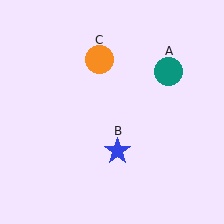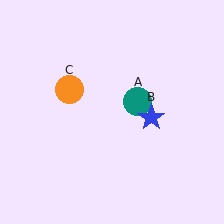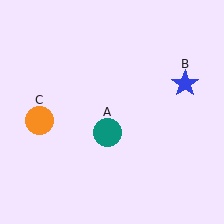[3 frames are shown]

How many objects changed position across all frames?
3 objects changed position: teal circle (object A), blue star (object B), orange circle (object C).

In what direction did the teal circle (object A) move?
The teal circle (object A) moved down and to the left.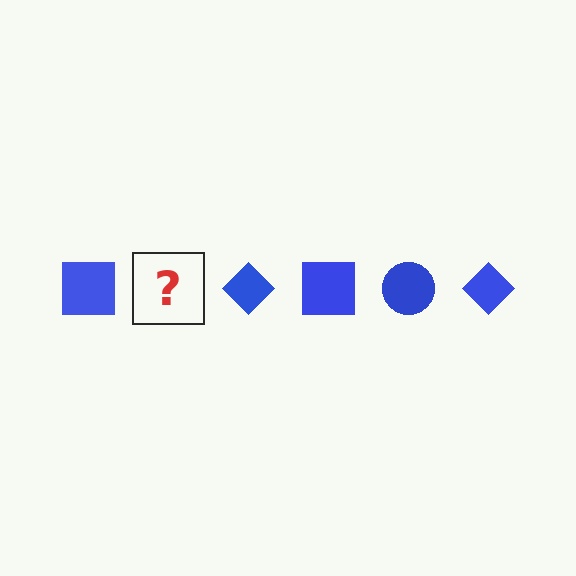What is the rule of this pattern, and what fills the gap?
The rule is that the pattern cycles through square, circle, diamond shapes in blue. The gap should be filled with a blue circle.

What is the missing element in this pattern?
The missing element is a blue circle.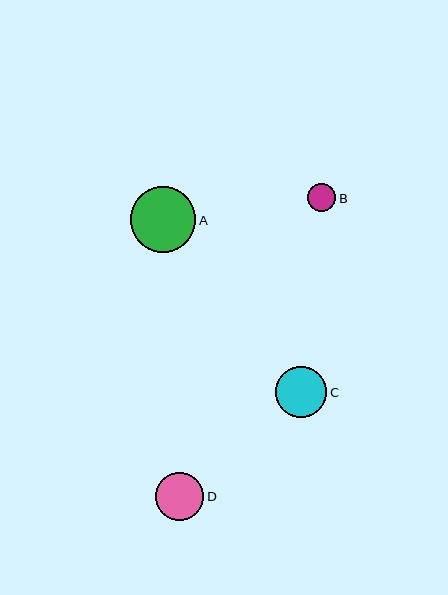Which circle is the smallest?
Circle B is the smallest with a size of approximately 28 pixels.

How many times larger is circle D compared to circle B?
Circle D is approximately 1.7 times the size of circle B.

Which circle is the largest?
Circle A is the largest with a size of approximately 65 pixels.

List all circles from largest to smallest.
From largest to smallest: A, C, D, B.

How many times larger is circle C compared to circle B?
Circle C is approximately 1.8 times the size of circle B.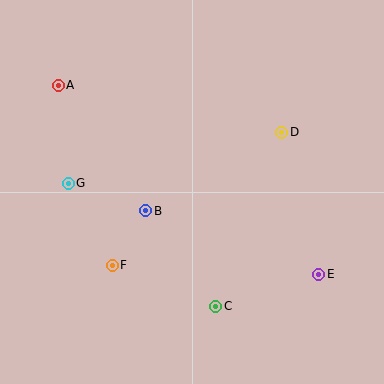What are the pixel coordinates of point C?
Point C is at (216, 306).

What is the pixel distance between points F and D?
The distance between F and D is 215 pixels.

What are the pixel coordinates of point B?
Point B is at (146, 211).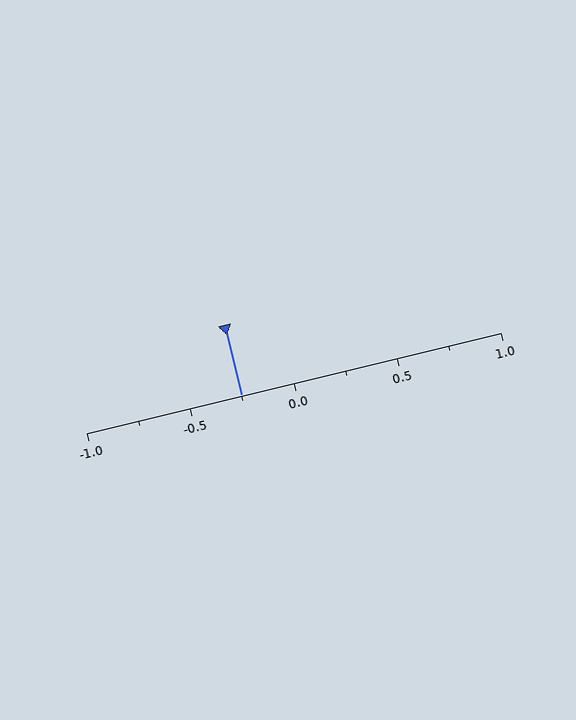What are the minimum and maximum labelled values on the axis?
The axis runs from -1.0 to 1.0.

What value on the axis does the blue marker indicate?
The marker indicates approximately -0.25.